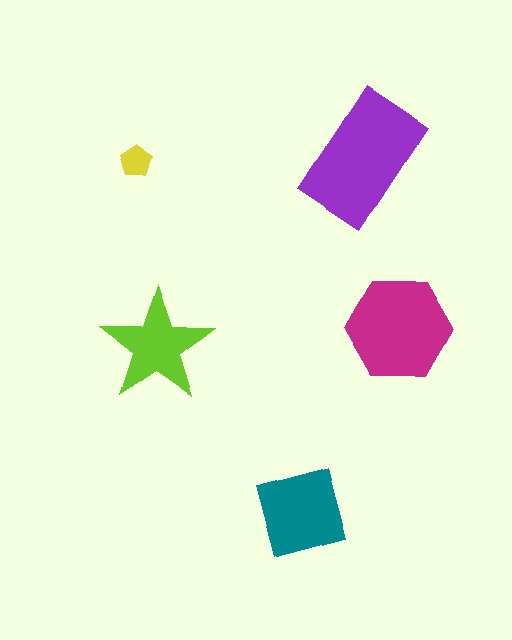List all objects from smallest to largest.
The yellow pentagon, the lime star, the teal diamond, the magenta hexagon, the purple rectangle.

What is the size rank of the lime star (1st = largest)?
4th.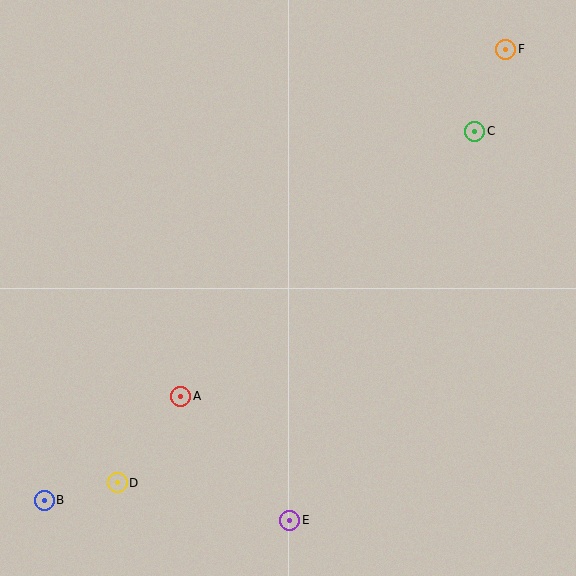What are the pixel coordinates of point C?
Point C is at (475, 131).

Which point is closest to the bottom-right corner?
Point E is closest to the bottom-right corner.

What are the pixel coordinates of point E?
Point E is at (290, 520).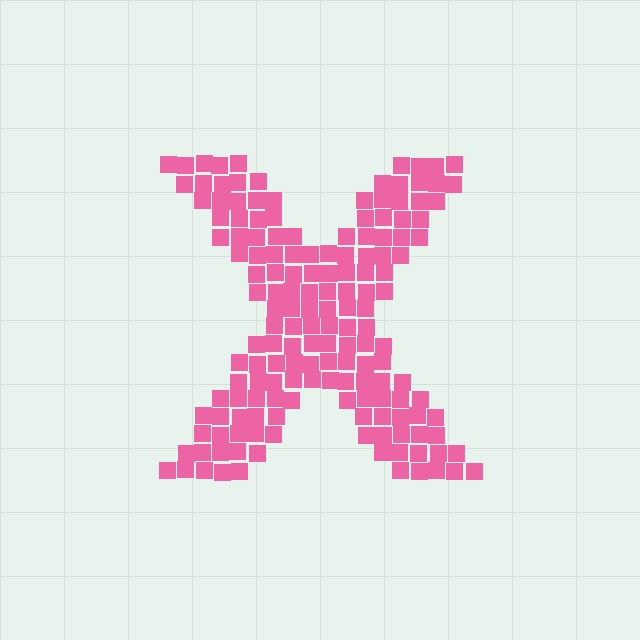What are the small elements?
The small elements are squares.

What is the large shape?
The large shape is the letter X.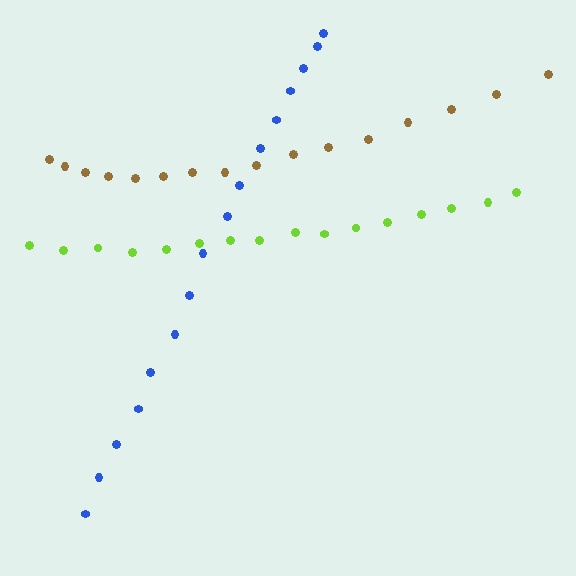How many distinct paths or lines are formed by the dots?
There are 3 distinct paths.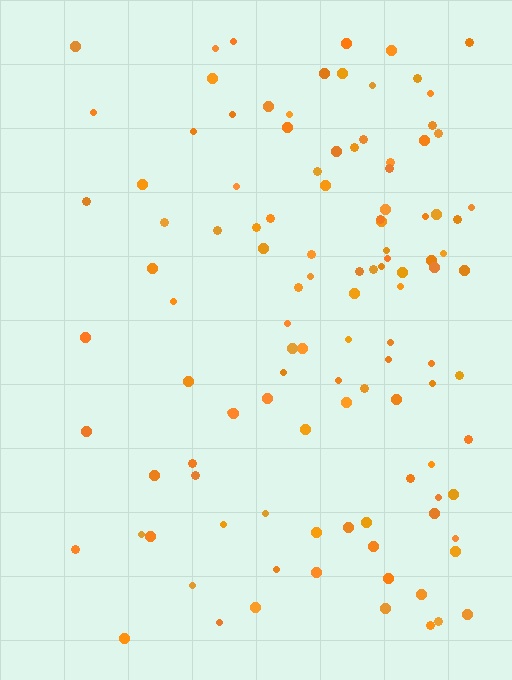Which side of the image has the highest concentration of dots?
The right.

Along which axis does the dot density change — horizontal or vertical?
Horizontal.